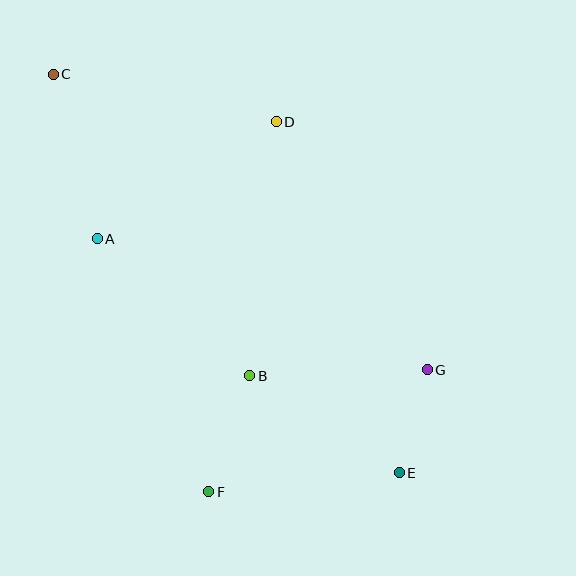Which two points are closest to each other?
Points E and G are closest to each other.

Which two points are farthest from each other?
Points C and E are farthest from each other.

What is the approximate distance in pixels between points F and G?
The distance between F and G is approximately 250 pixels.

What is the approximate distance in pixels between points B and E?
The distance between B and E is approximately 178 pixels.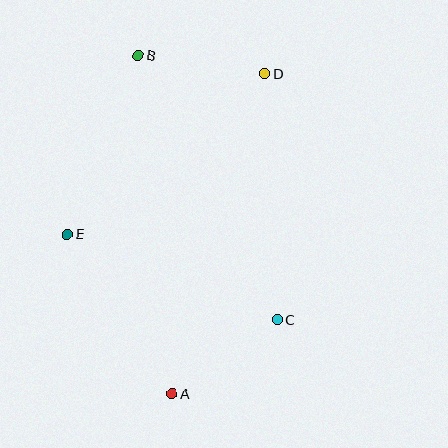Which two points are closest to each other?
Points B and D are closest to each other.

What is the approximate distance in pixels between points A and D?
The distance between A and D is approximately 333 pixels.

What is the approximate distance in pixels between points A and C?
The distance between A and C is approximately 129 pixels.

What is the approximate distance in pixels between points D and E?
The distance between D and E is approximately 255 pixels.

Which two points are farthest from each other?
Points A and B are farthest from each other.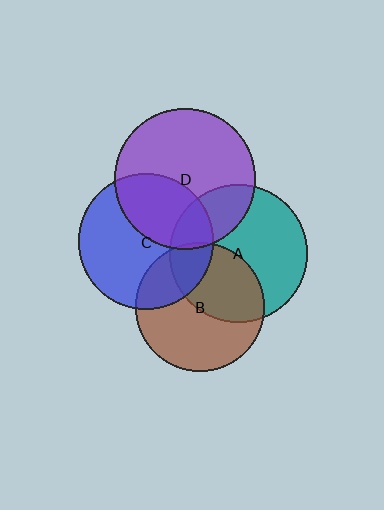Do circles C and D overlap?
Yes.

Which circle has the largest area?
Circle D (purple).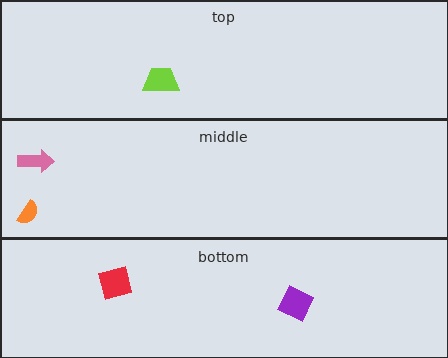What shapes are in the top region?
The lime trapezoid.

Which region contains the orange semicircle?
The middle region.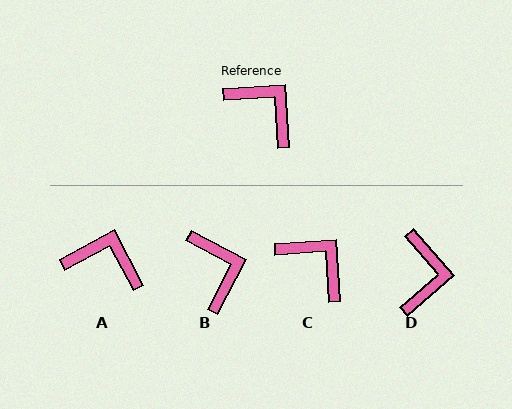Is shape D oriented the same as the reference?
No, it is off by about 52 degrees.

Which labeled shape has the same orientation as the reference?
C.